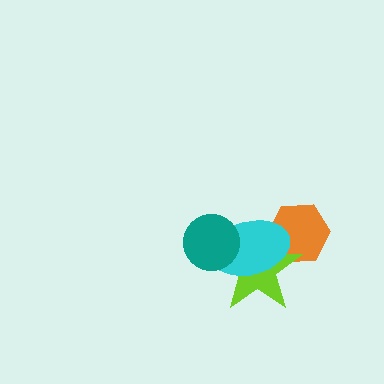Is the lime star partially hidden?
Yes, it is partially covered by another shape.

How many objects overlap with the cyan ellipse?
3 objects overlap with the cyan ellipse.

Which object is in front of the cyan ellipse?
The teal circle is in front of the cyan ellipse.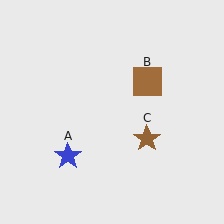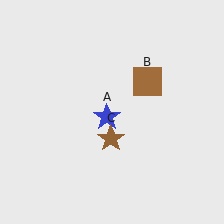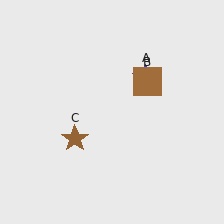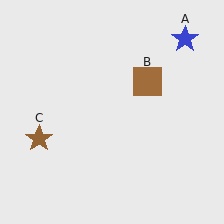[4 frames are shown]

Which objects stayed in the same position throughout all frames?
Brown square (object B) remained stationary.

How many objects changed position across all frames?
2 objects changed position: blue star (object A), brown star (object C).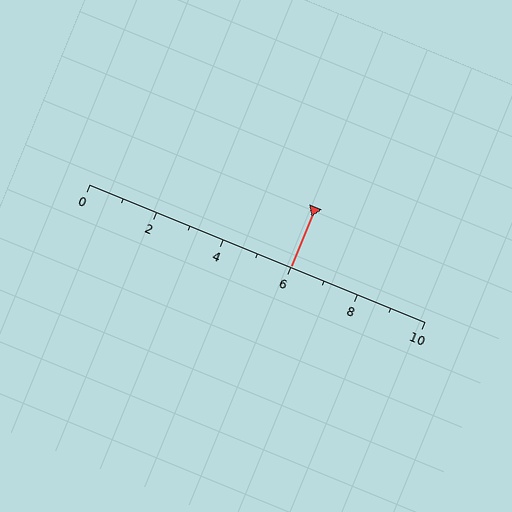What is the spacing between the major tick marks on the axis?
The major ticks are spaced 2 apart.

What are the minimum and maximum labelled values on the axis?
The axis runs from 0 to 10.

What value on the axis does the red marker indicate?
The marker indicates approximately 6.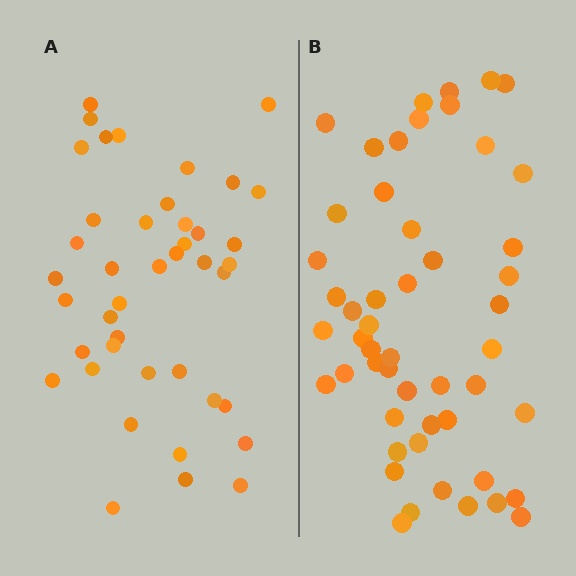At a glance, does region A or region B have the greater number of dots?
Region B (the right region) has more dots.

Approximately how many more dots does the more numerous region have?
Region B has roughly 8 or so more dots than region A.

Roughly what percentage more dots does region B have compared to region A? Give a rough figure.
About 20% more.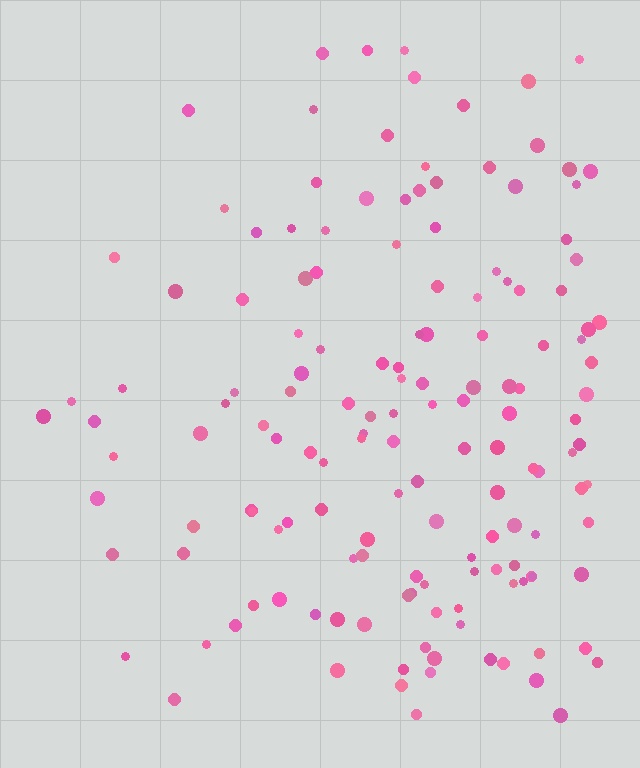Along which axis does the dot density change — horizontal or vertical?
Horizontal.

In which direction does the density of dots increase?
From left to right, with the right side densest.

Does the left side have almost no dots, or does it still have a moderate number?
Still a moderate number, just noticeably fewer than the right.